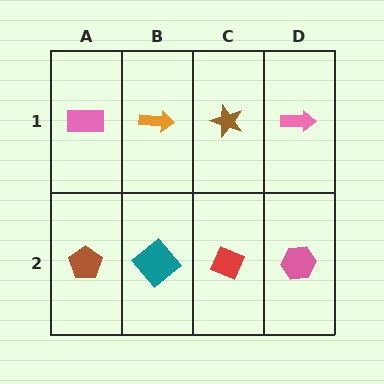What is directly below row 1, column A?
A brown pentagon.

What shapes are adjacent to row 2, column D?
A pink arrow (row 1, column D), a red diamond (row 2, column C).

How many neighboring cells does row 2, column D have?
2.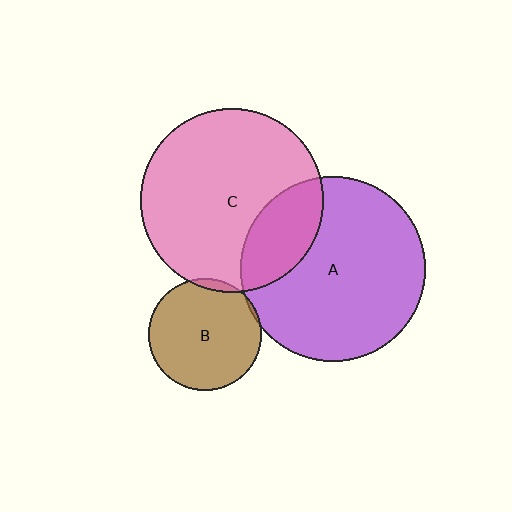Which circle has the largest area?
Circle A (purple).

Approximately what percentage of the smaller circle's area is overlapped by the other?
Approximately 25%.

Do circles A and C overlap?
Yes.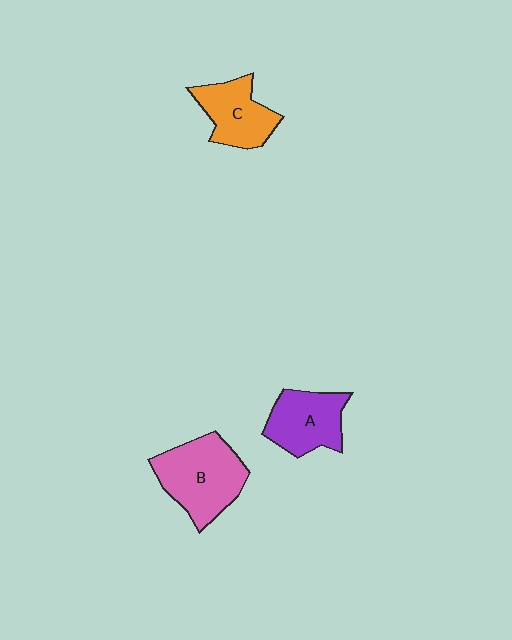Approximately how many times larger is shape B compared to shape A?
Approximately 1.3 times.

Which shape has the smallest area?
Shape C (orange).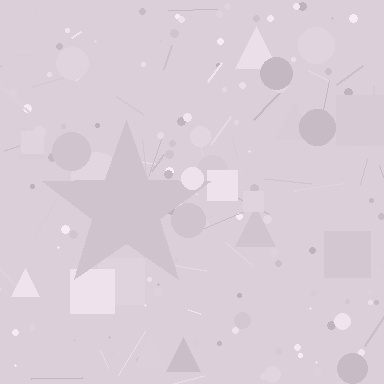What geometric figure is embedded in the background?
A star is embedded in the background.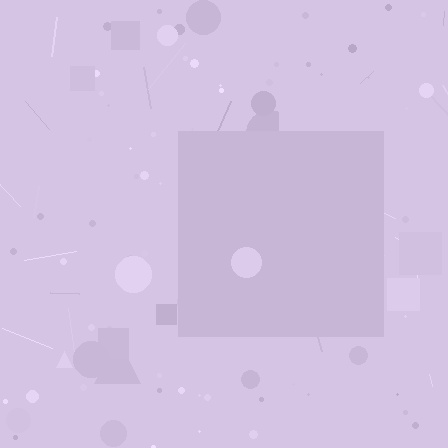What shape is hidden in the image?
A square is hidden in the image.